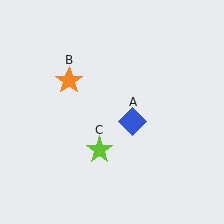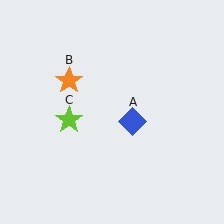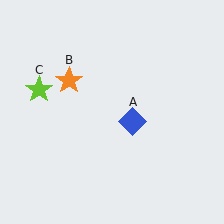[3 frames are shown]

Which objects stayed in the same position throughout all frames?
Blue diamond (object A) and orange star (object B) remained stationary.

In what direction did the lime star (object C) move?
The lime star (object C) moved up and to the left.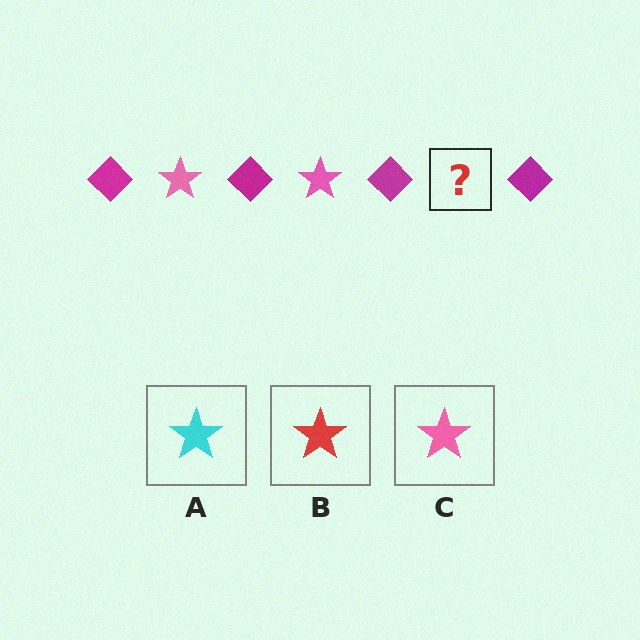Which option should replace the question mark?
Option C.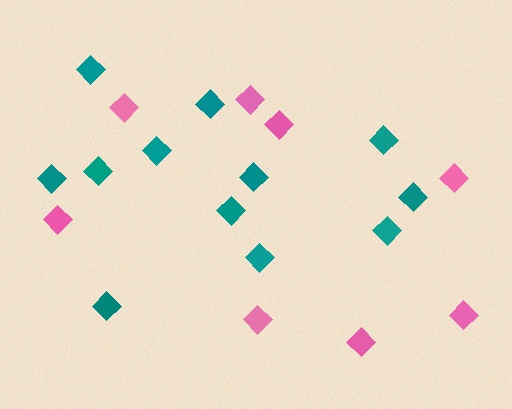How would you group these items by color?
There are 2 groups: one group of teal diamonds (12) and one group of pink diamonds (8).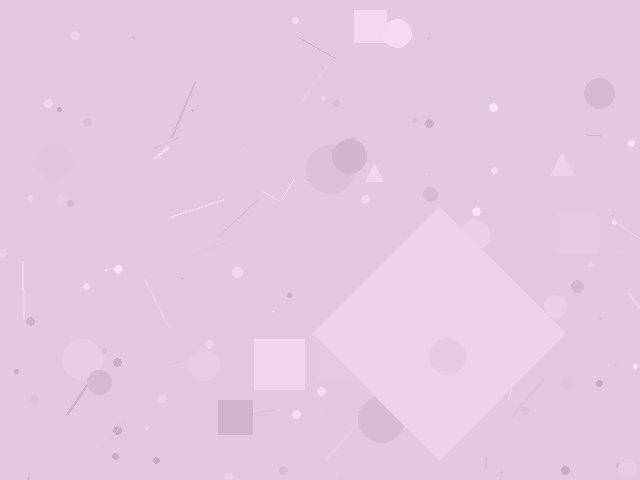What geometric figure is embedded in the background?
A diamond is embedded in the background.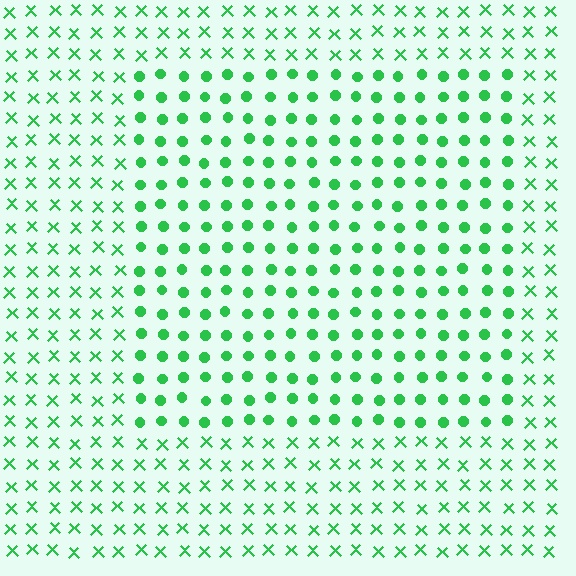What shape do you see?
I see a rectangle.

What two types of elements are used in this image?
The image uses circles inside the rectangle region and X marks outside it.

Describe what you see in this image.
The image is filled with small green elements arranged in a uniform grid. A rectangle-shaped region contains circles, while the surrounding area contains X marks. The boundary is defined purely by the change in element shape.